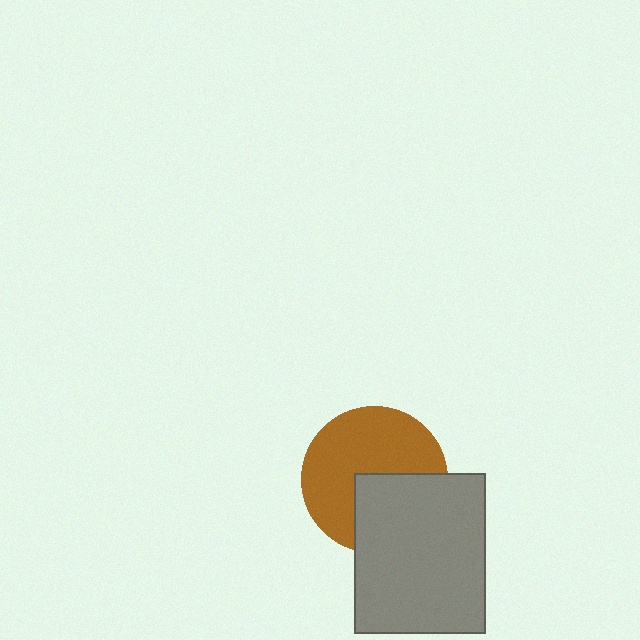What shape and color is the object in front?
The object in front is a gray rectangle.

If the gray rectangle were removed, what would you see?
You would see the complete brown circle.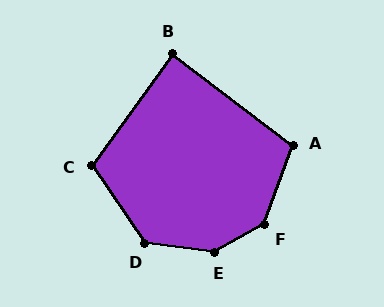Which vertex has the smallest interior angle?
B, at approximately 89 degrees.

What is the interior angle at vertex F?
Approximately 139 degrees (obtuse).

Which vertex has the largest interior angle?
E, at approximately 143 degrees.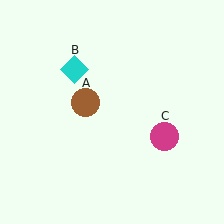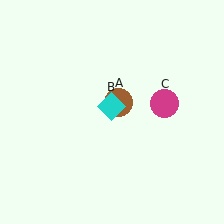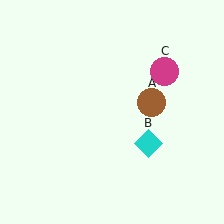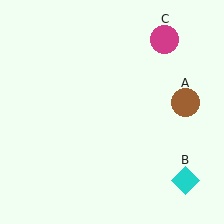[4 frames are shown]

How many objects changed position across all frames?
3 objects changed position: brown circle (object A), cyan diamond (object B), magenta circle (object C).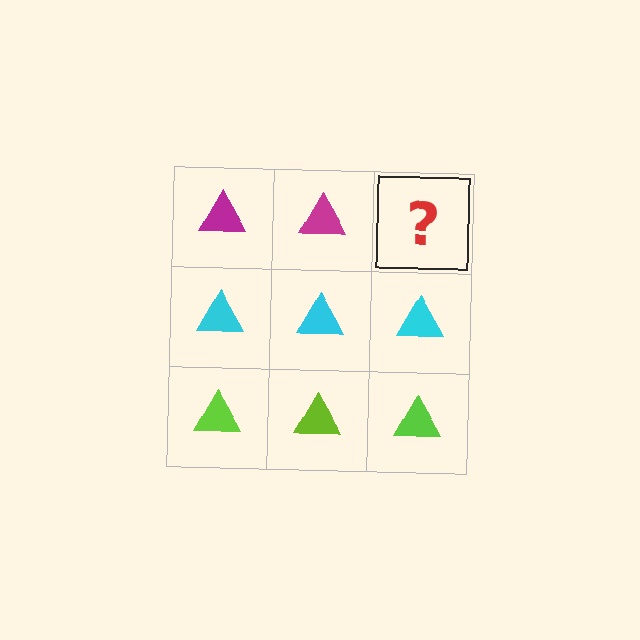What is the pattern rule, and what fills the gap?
The rule is that each row has a consistent color. The gap should be filled with a magenta triangle.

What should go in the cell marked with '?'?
The missing cell should contain a magenta triangle.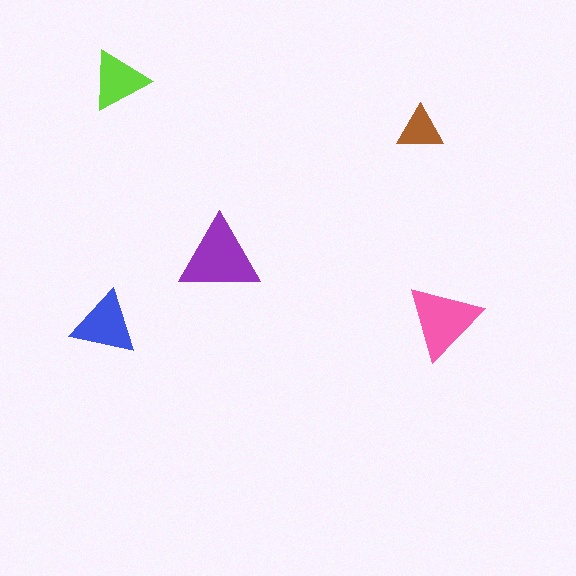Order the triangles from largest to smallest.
the purple one, the pink one, the blue one, the lime one, the brown one.